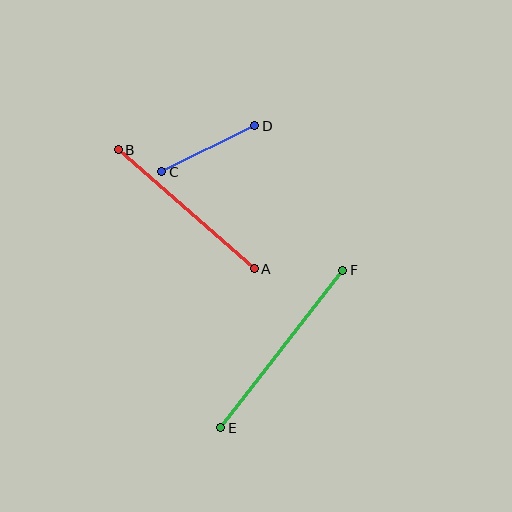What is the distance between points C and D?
The distance is approximately 104 pixels.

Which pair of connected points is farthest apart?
Points E and F are farthest apart.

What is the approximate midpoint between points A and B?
The midpoint is at approximately (186, 209) pixels.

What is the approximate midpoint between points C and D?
The midpoint is at approximately (208, 149) pixels.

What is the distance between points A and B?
The distance is approximately 180 pixels.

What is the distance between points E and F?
The distance is approximately 199 pixels.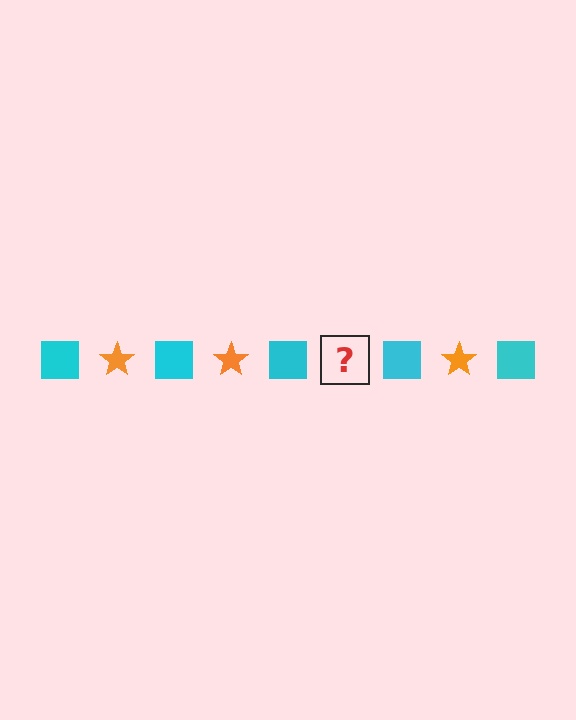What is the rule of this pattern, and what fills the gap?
The rule is that the pattern alternates between cyan square and orange star. The gap should be filled with an orange star.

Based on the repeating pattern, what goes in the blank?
The blank should be an orange star.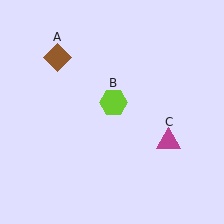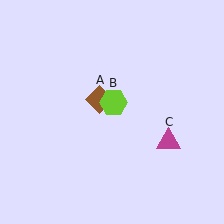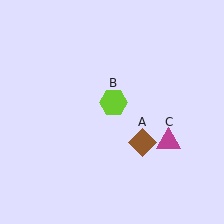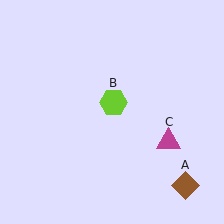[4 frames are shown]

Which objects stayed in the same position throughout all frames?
Lime hexagon (object B) and magenta triangle (object C) remained stationary.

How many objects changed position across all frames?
1 object changed position: brown diamond (object A).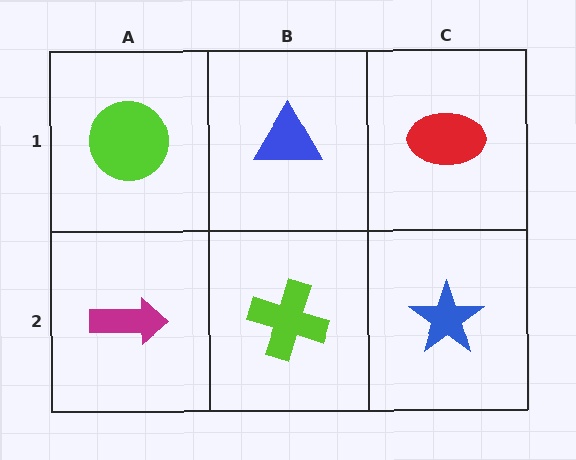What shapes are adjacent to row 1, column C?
A blue star (row 2, column C), a blue triangle (row 1, column B).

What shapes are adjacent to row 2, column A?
A lime circle (row 1, column A), a lime cross (row 2, column B).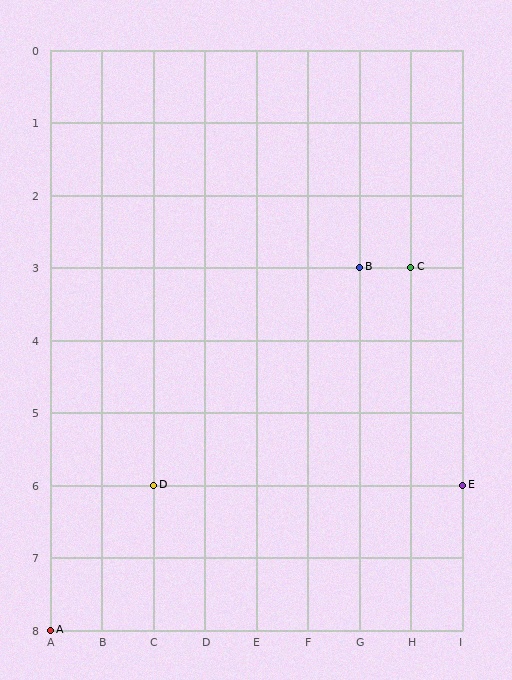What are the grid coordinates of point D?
Point D is at grid coordinates (C, 6).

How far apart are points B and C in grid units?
Points B and C are 1 column apart.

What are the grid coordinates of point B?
Point B is at grid coordinates (G, 3).